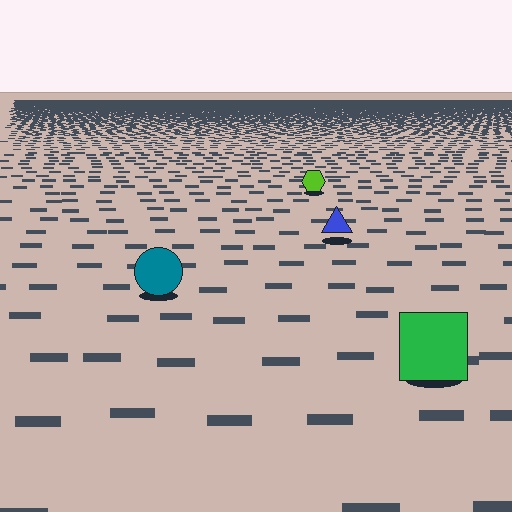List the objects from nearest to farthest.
From nearest to farthest: the green square, the teal circle, the blue triangle, the lime hexagon.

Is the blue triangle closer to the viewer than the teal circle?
No. The teal circle is closer — you can tell from the texture gradient: the ground texture is coarser near it.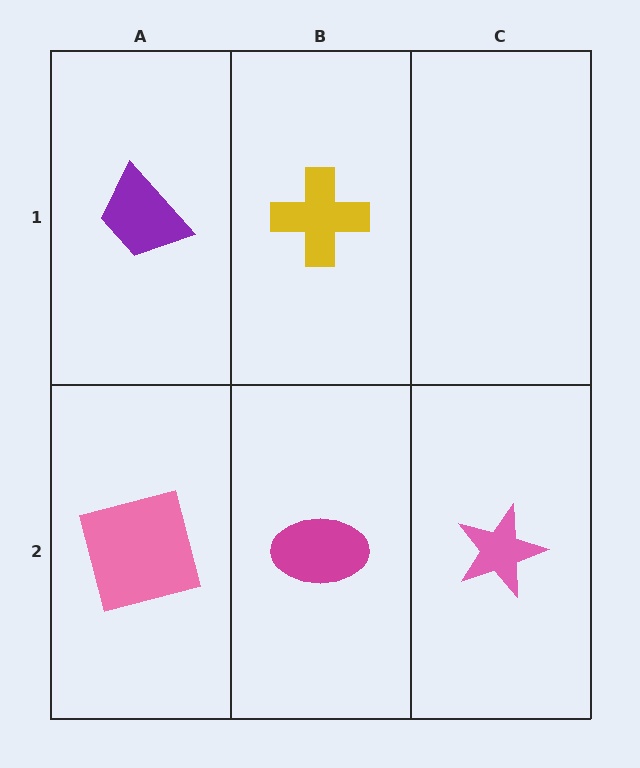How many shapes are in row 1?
2 shapes.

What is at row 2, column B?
A magenta ellipse.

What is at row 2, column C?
A pink star.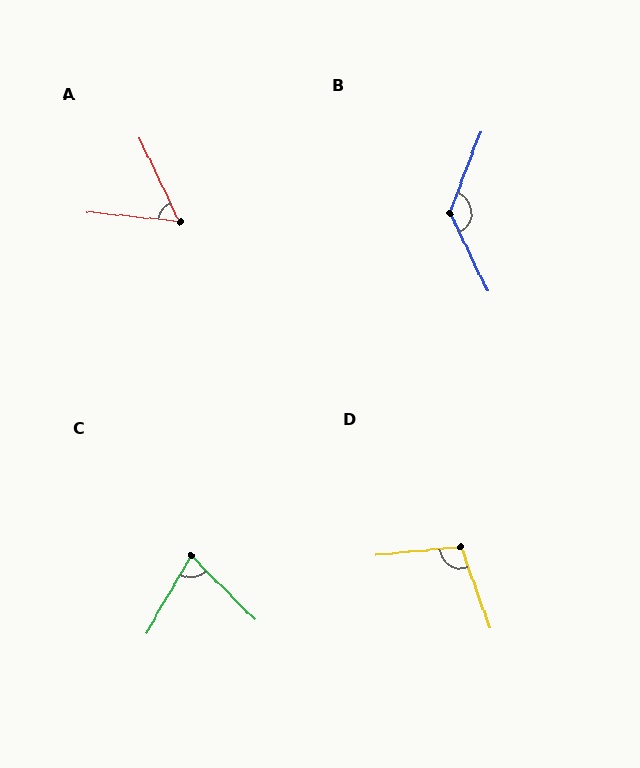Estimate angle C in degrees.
Approximately 75 degrees.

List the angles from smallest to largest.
A (59°), C (75°), D (104°), B (134°).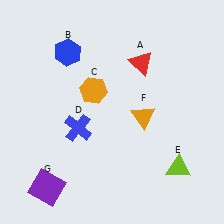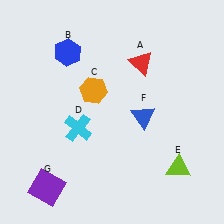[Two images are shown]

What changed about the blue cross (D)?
In Image 1, D is blue. In Image 2, it changed to cyan.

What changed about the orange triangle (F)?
In Image 1, F is orange. In Image 2, it changed to blue.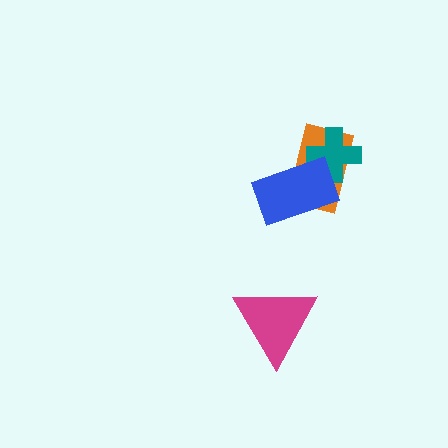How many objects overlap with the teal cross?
2 objects overlap with the teal cross.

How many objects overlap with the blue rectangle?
2 objects overlap with the blue rectangle.